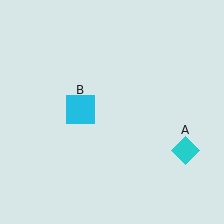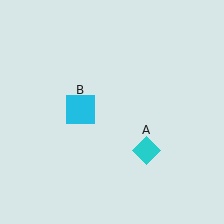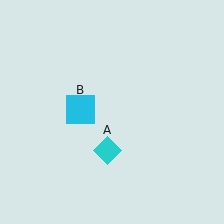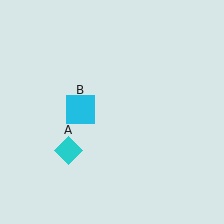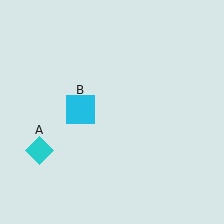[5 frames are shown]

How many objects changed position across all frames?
1 object changed position: cyan diamond (object A).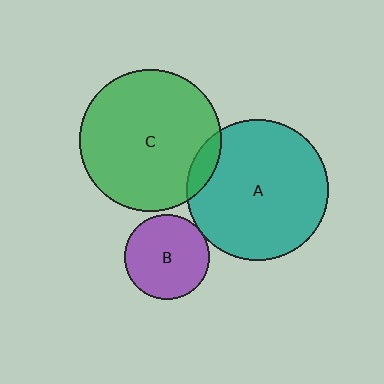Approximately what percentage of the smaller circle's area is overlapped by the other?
Approximately 10%.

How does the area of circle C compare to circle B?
Approximately 2.8 times.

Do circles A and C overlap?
Yes.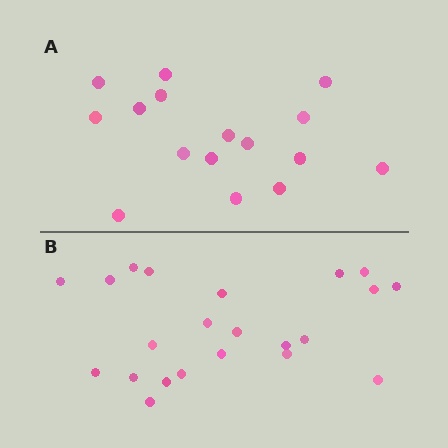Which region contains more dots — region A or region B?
Region B (the bottom region) has more dots.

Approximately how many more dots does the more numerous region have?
Region B has about 6 more dots than region A.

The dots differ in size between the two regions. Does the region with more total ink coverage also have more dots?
No. Region A has more total ink coverage because its dots are larger, but region B actually contains more individual dots. Total area can be misleading — the number of items is what matters here.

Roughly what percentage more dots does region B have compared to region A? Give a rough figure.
About 40% more.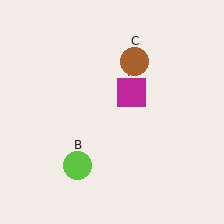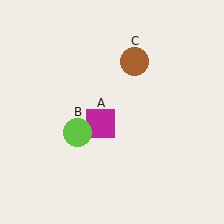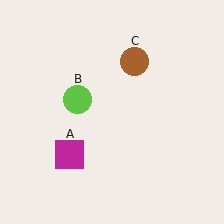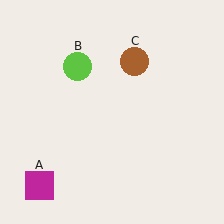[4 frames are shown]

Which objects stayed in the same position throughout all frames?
Brown circle (object C) remained stationary.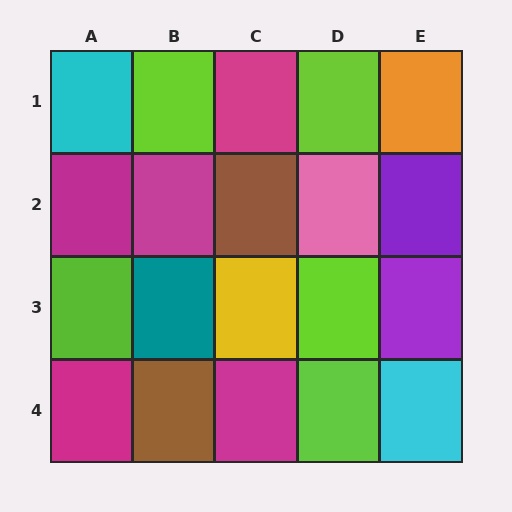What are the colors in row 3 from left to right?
Lime, teal, yellow, lime, purple.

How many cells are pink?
1 cell is pink.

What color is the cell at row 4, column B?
Brown.